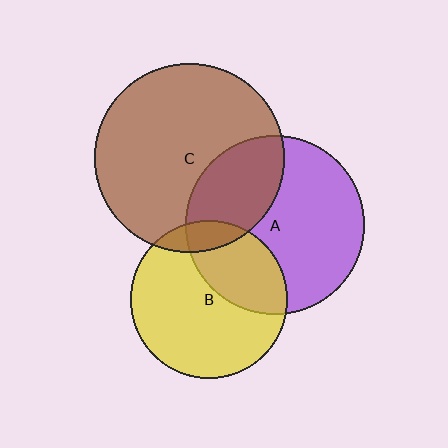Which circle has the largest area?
Circle C (brown).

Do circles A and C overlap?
Yes.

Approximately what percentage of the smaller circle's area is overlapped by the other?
Approximately 30%.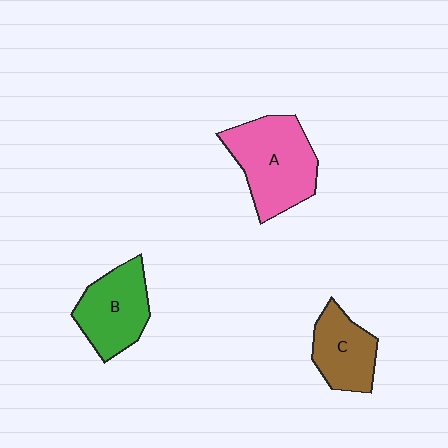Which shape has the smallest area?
Shape C (brown).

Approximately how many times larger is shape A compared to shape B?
Approximately 1.3 times.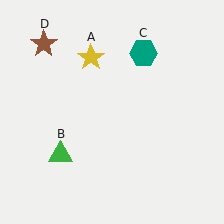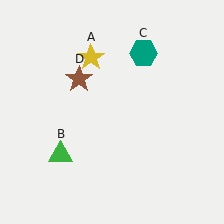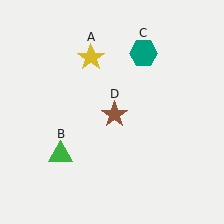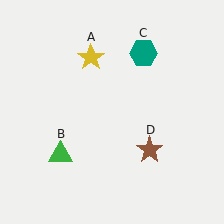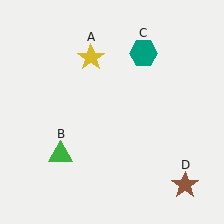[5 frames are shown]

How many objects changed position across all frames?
1 object changed position: brown star (object D).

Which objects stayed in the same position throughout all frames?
Yellow star (object A) and green triangle (object B) and teal hexagon (object C) remained stationary.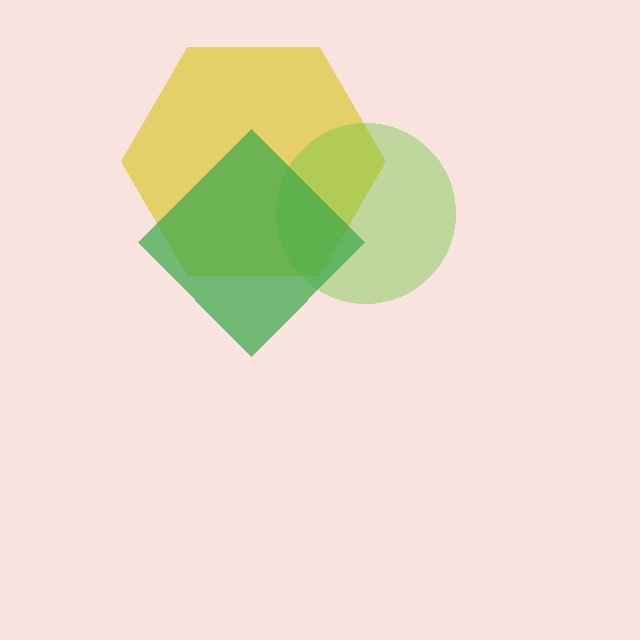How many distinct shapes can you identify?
There are 3 distinct shapes: a yellow hexagon, a lime circle, a green diamond.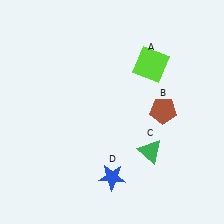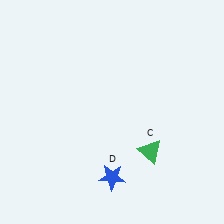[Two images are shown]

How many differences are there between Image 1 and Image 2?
There are 2 differences between the two images.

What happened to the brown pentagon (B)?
The brown pentagon (B) was removed in Image 2. It was in the top-right area of Image 1.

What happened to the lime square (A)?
The lime square (A) was removed in Image 2. It was in the top-right area of Image 1.